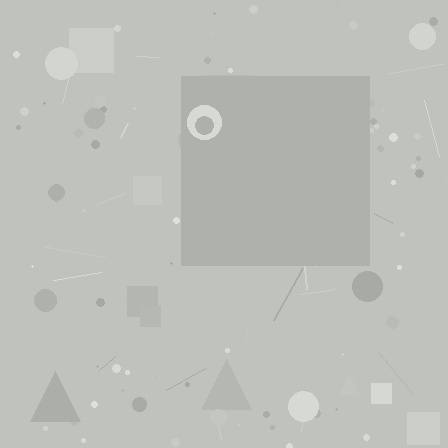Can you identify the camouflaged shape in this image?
The camouflaged shape is a square.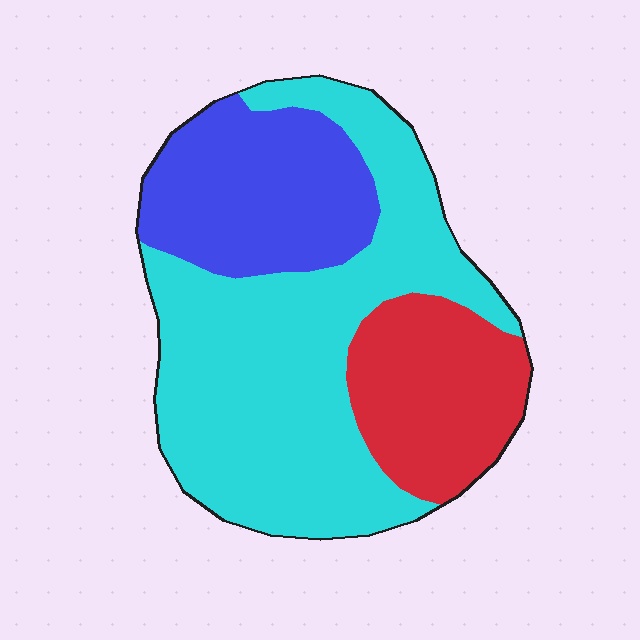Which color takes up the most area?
Cyan, at roughly 55%.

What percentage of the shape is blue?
Blue takes up between a sixth and a third of the shape.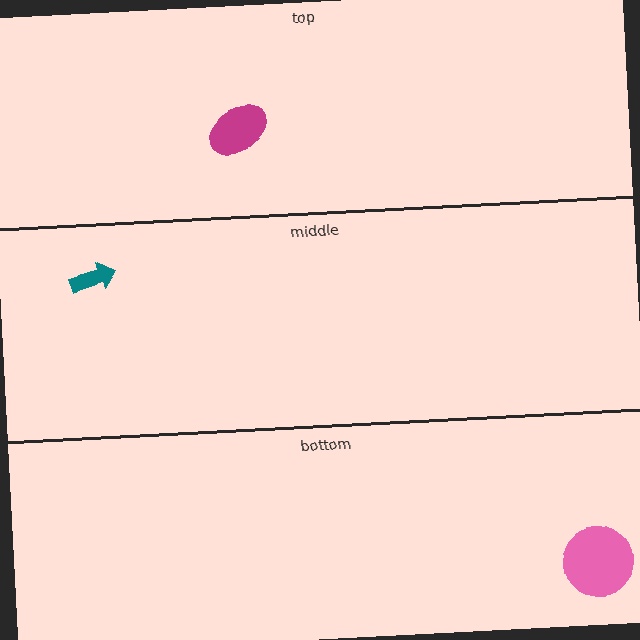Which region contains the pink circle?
The bottom region.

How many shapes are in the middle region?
1.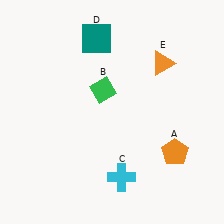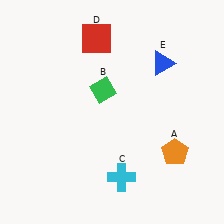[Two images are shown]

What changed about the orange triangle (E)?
In Image 1, E is orange. In Image 2, it changed to blue.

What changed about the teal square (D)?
In Image 1, D is teal. In Image 2, it changed to red.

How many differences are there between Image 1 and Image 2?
There are 2 differences between the two images.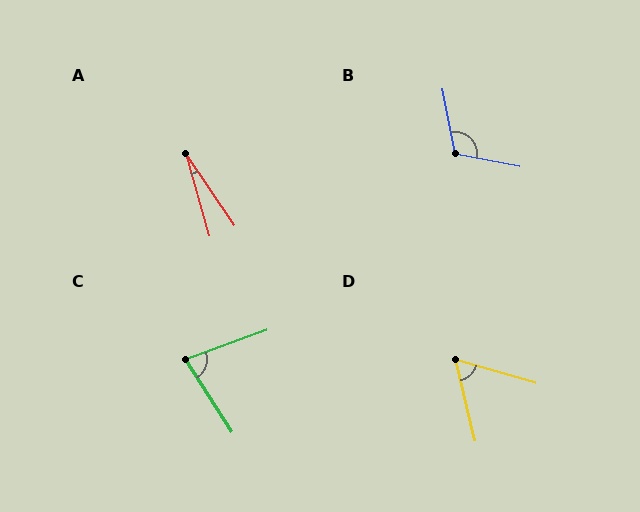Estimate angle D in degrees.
Approximately 60 degrees.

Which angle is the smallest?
A, at approximately 18 degrees.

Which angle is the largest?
B, at approximately 112 degrees.